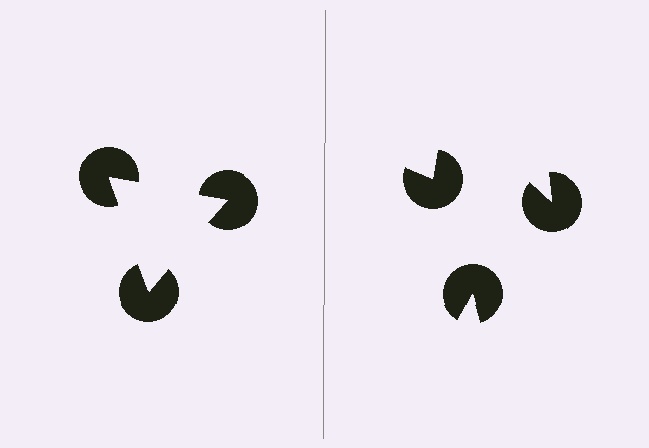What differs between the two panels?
The pac-man discs are positioned identically on both sides; only the wedge orientations differ. On the left they align to a triangle; on the right they are misaligned.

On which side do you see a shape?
An illusory triangle appears on the left side. On the right side the wedge cuts are rotated, so no coherent shape forms.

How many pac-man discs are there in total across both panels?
6 — 3 on each side.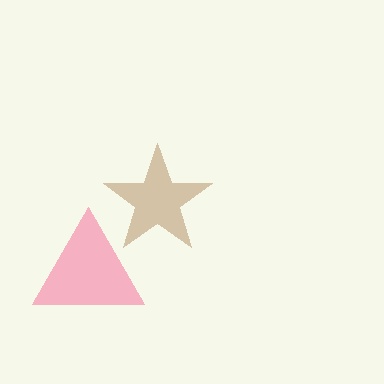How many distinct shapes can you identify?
There are 2 distinct shapes: a pink triangle, a brown star.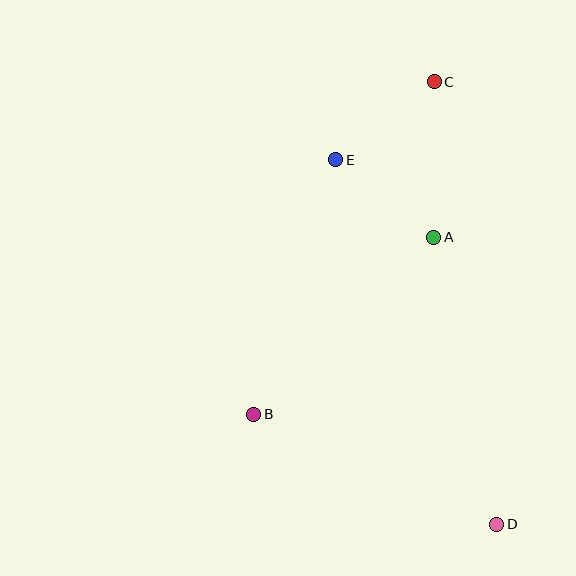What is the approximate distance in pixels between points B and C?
The distance between B and C is approximately 379 pixels.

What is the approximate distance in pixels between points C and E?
The distance between C and E is approximately 126 pixels.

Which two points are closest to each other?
Points A and E are closest to each other.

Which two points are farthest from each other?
Points C and D are farthest from each other.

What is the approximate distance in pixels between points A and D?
The distance between A and D is approximately 294 pixels.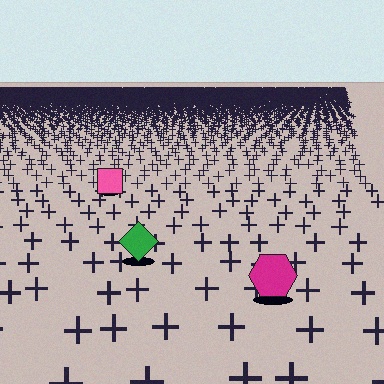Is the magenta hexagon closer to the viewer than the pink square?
Yes. The magenta hexagon is closer — you can tell from the texture gradient: the ground texture is coarser near it.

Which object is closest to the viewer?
The magenta hexagon is closest. The texture marks near it are larger and more spread out.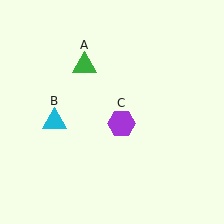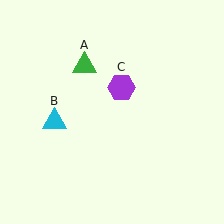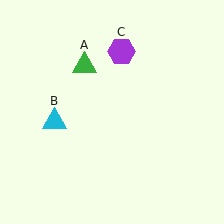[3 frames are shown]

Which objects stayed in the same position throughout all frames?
Green triangle (object A) and cyan triangle (object B) remained stationary.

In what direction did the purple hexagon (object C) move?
The purple hexagon (object C) moved up.